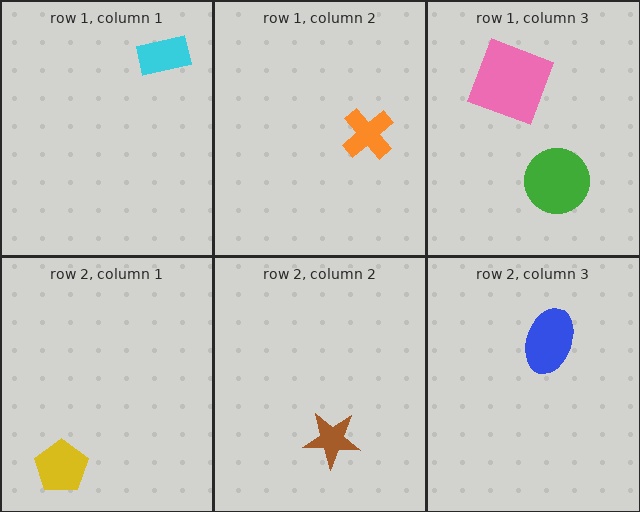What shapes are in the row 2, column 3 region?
The blue ellipse.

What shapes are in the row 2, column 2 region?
The brown star.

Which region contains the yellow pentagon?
The row 2, column 1 region.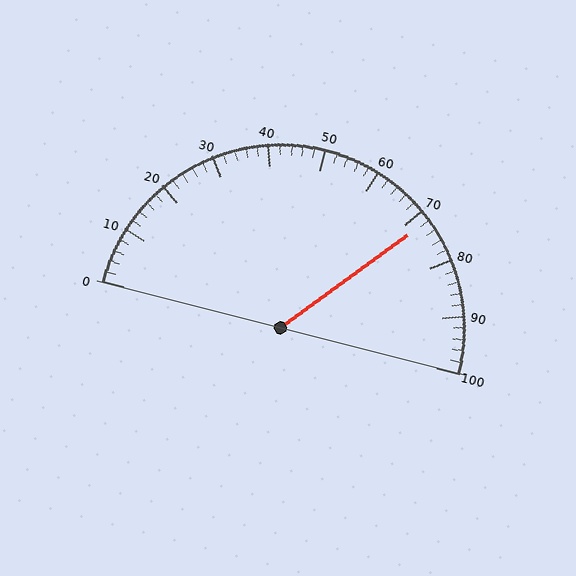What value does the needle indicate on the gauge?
The needle indicates approximately 72.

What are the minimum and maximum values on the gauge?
The gauge ranges from 0 to 100.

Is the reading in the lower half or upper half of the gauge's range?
The reading is in the upper half of the range (0 to 100).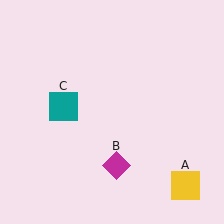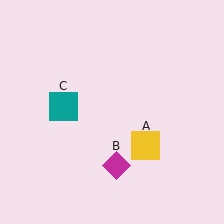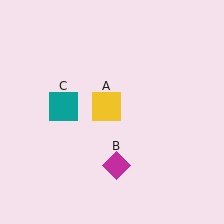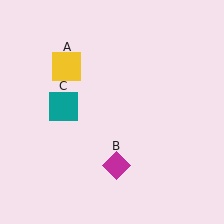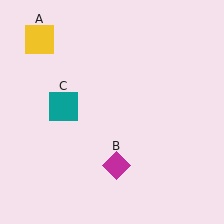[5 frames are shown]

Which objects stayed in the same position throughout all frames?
Magenta diamond (object B) and teal square (object C) remained stationary.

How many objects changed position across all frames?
1 object changed position: yellow square (object A).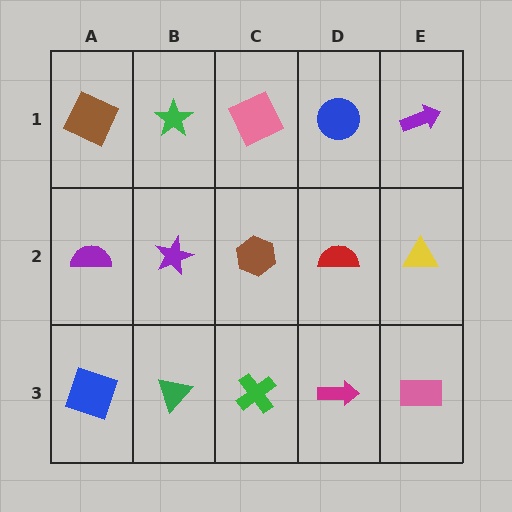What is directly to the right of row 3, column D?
A pink rectangle.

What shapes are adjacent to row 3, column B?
A purple star (row 2, column B), a blue square (row 3, column A), a green cross (row 3, column C).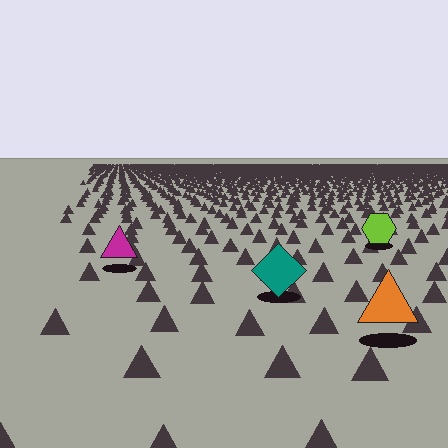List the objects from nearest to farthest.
From nearest to farthest: the orange triangle, the teal diamond, the magenta triangle, the lime hexagon.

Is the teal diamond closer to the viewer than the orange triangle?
No. The orange triangle is closer — you can tell from the texture gradient: the ground texture is coarser near it.